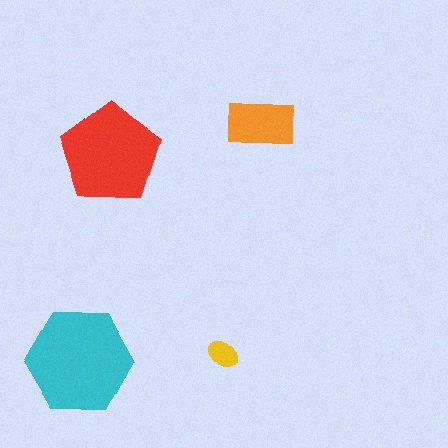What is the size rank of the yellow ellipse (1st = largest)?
4th.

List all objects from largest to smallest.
The cyan hexagon, the red pentagon, the orange rectangle, the yellow ellipse.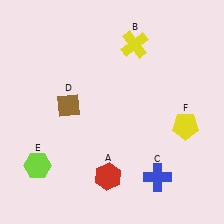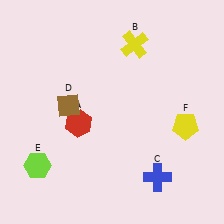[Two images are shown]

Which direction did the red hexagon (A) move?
The red hexagon (A) moved up.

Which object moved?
The red hexagon (A) moved up.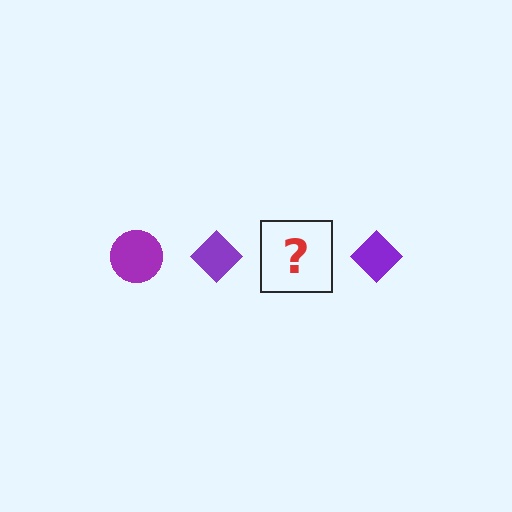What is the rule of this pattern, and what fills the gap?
The rule is that the pattern cycles through circle, diamond shapes in purple. The gap should be filled with a purple circle.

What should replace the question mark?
The question mark should be replaced with a purple circle.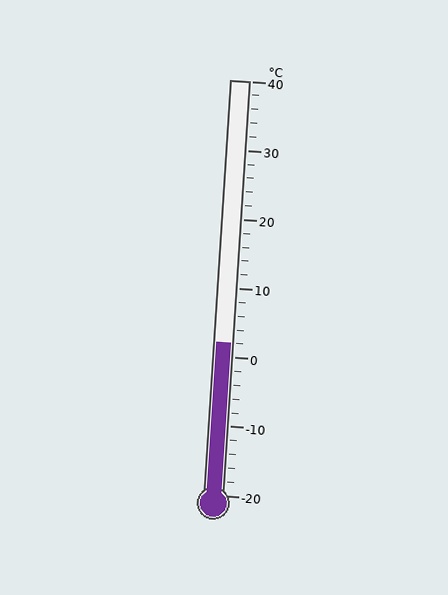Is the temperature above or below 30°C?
The temperature is below 30°C.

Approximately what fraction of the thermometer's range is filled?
The thermometer is filled to approximately 35% of its range.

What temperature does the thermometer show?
The thermometer shows approximately 2°C.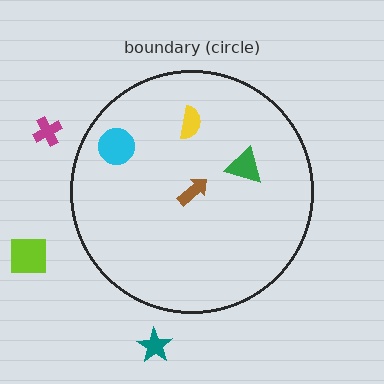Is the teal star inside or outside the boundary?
Outside.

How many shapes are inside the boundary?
4 inside, 3 outside.